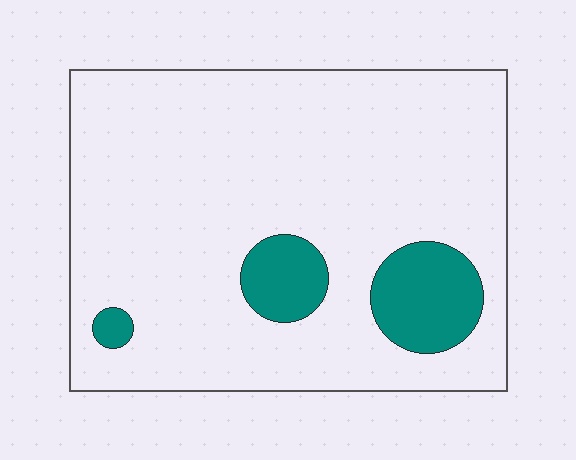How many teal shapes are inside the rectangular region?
3.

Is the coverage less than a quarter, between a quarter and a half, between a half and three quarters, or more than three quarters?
Less than a quarter.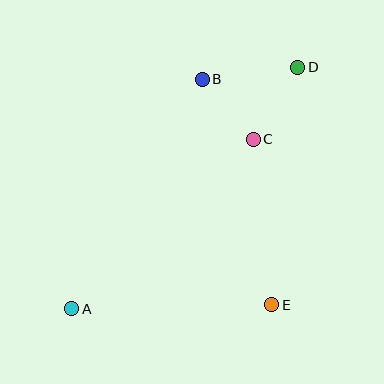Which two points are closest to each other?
Points B and C are closest to each other.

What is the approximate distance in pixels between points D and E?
The distance between D and E is approximately 239 pixels.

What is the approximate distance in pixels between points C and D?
The distance between C and D is approximately 85 pixels.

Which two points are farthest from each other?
Points A and D are farthest from each other.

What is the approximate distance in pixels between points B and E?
The distance between B and E is approximately 236 pixels.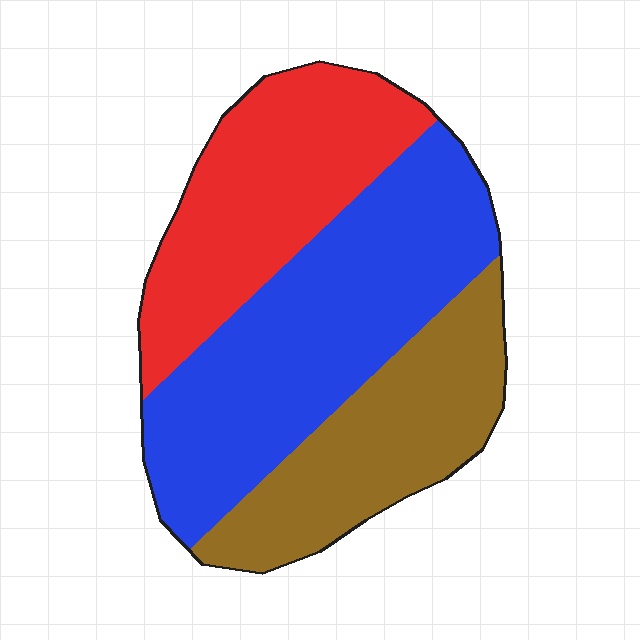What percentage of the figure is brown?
Brown covers around 25% of the figure.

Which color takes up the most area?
Blue, at roughly 45%.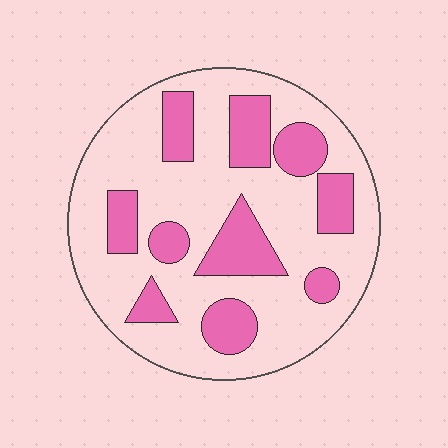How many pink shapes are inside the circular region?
10.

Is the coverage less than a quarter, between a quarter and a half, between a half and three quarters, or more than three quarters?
Between a quarter and a half.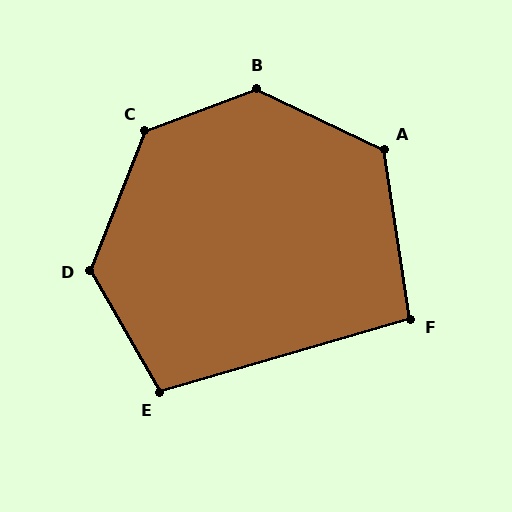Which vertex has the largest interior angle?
B, at approximately 134 degrees.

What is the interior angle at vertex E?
Approximately 104 degrees (obtuse).